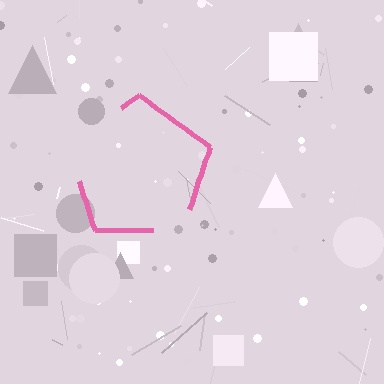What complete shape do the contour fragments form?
The contour fragments form a pentagon.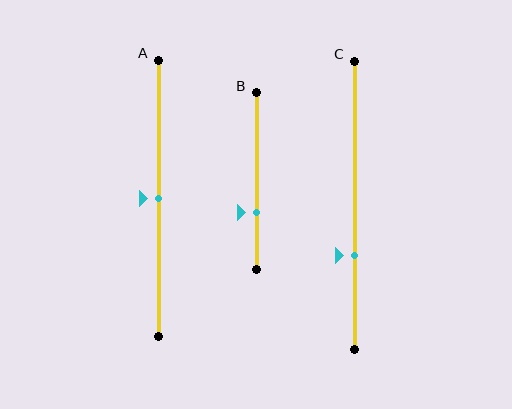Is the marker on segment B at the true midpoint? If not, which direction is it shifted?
No, the marker on segment B is shifted downward by about 18% of the segment length.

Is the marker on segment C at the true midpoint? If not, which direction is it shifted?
No, the marker on segment C is shifted downward by about 18% of the segment length.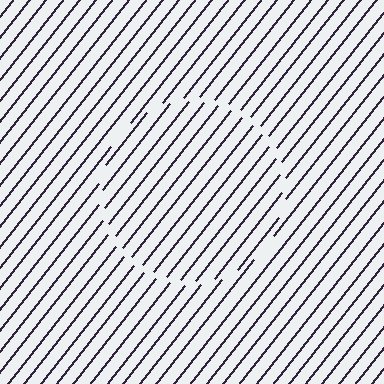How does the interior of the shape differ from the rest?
The interior of the shape contains the same grating, shifted by half a period — the contour is defined by the phase discontinuity where line-ends from the inner and outer gratings abut.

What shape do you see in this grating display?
An illusory circle. The interior of the shape contains the same grating, shifted by half a period — the contour is defined by the phase discontinuity where line-ends from the inner and outer gratings abut.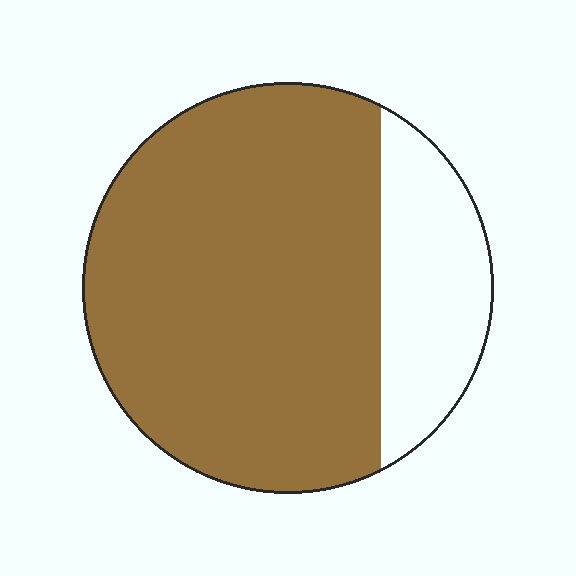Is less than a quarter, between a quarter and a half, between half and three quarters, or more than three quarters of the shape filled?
More than three quarters.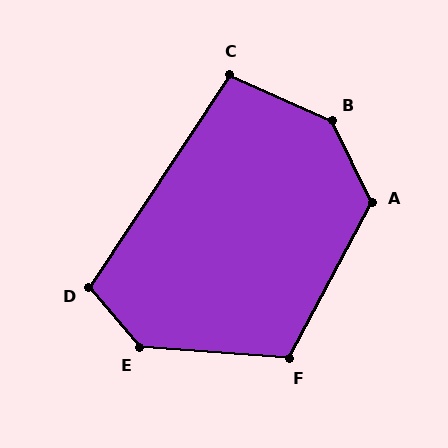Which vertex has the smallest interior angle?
C, at approximately 99 degrees.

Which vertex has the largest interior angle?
B, at approximately 140 degrees.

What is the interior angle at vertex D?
Approximately 106 degrees (obtuse).